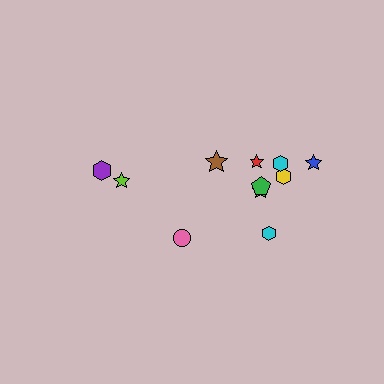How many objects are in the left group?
There are 3 objects.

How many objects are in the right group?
There are 8 objects.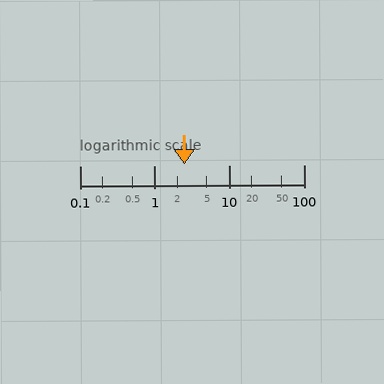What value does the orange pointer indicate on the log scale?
The pointer indicates approximately 2.5.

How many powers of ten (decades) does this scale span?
The scale spans 3 decades, from 0.1 to 100.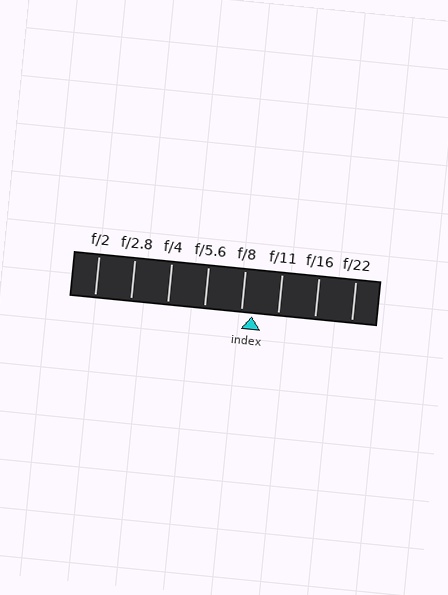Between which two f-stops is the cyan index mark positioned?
The index mark is between f/8 and f/11.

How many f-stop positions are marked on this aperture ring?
There are 8 f-stop positions marked.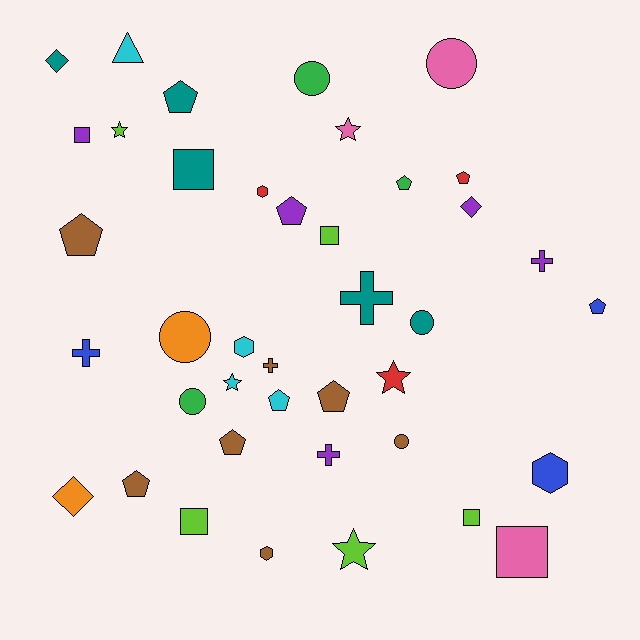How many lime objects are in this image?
There are 5 lime objects.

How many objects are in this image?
There are 40 objects.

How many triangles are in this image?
There is 1 triangle.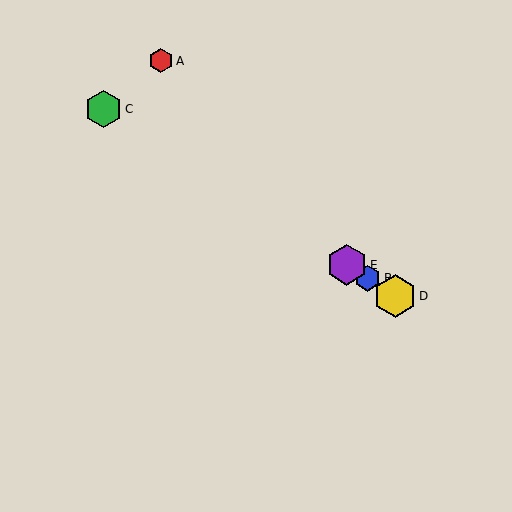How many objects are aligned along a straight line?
4 objects (B, C, D, E) are aligned along a straight line.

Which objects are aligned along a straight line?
Objects B, C, D, E are aligned along a straight line.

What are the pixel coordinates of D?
Object D is at (395, 296).